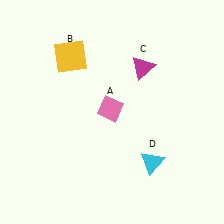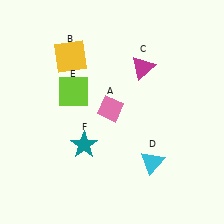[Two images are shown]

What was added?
A lime square (E), a teal star (F) were added in Image 2.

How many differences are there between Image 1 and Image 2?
There are 2 differences between the two images.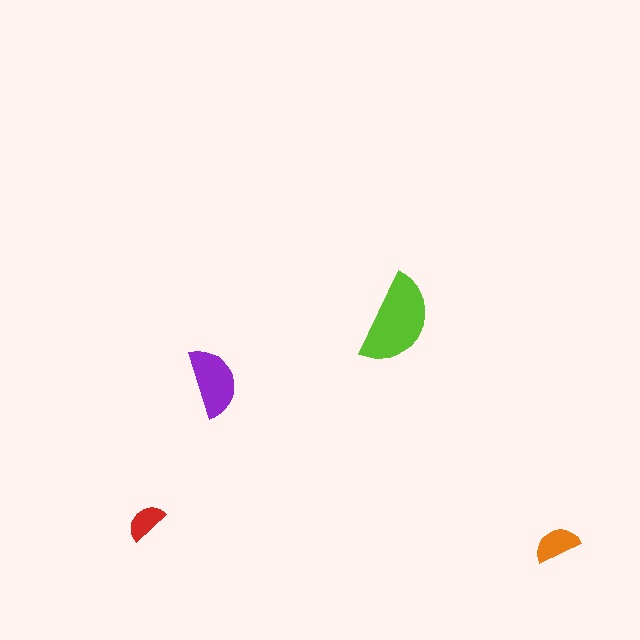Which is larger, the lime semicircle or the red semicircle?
The lime one.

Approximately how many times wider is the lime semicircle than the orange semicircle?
About 2 times wider.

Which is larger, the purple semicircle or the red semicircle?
The purple one.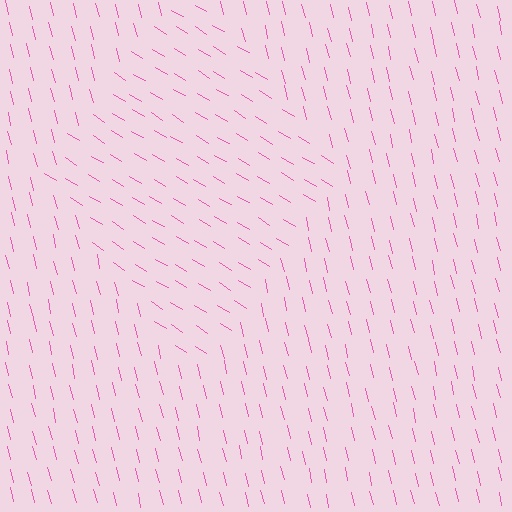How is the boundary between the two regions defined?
The boundary is defined purely by a change in line orientation (approximately 45 degrees difference). All lines are the same color and thickness.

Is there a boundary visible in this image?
Yes, there is a texture boundary formed by a change in line orientation.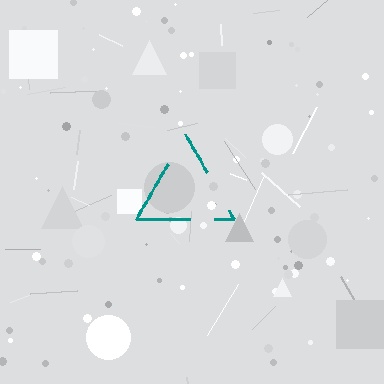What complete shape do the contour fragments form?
The contour fragments form a triangle.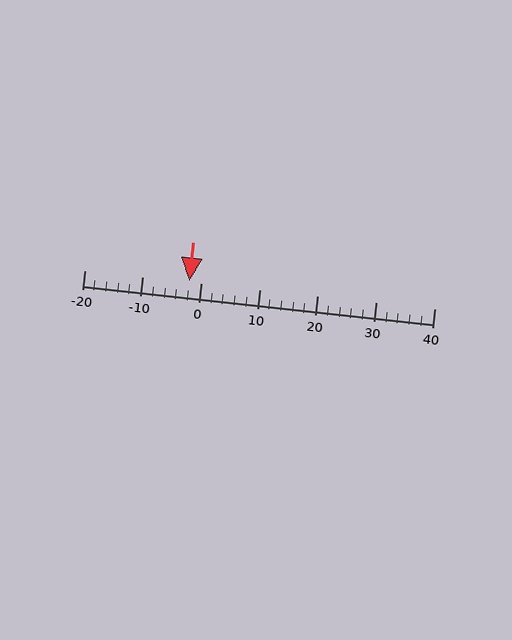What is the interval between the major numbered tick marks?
The major tick marks are spaced 10 units apart.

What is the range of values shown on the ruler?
The ruler shows values from -20 to 40.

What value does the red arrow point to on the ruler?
The red arrow points to approximately -2.